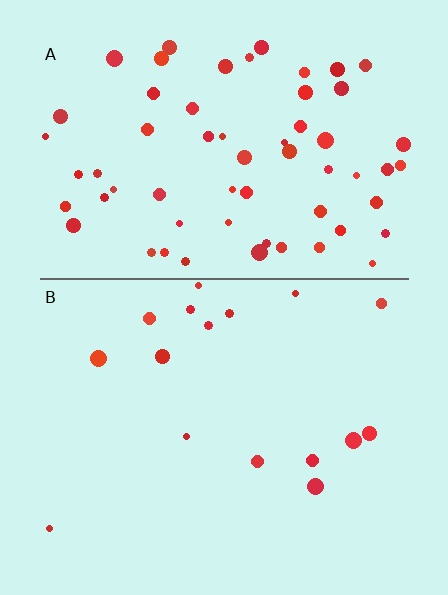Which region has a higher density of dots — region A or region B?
A (the top).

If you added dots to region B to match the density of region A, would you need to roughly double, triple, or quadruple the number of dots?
Approximately quadruple.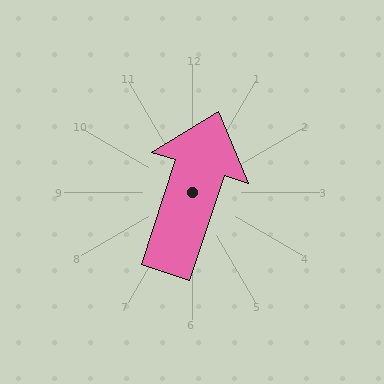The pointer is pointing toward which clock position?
Roughly 1 o'clock.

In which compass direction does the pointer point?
North.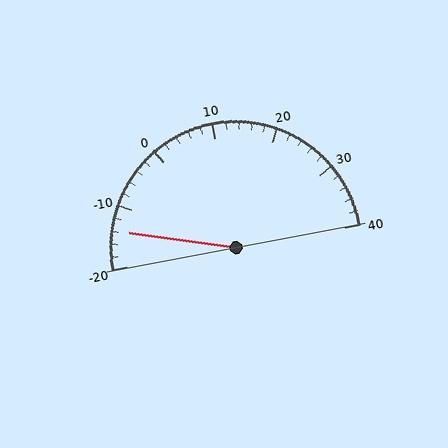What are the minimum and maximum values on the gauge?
The gauge ranges from -20 to 40.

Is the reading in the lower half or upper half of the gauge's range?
The reading is in the lower half of the range (-20 to 40).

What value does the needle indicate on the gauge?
The needle indicates approximately -14.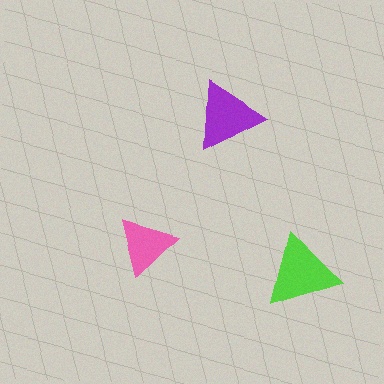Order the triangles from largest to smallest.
the lime one, the purple one, the pink one.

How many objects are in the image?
There are 3 objects in the image.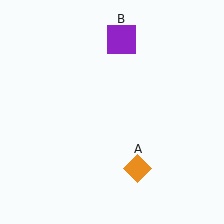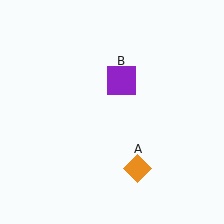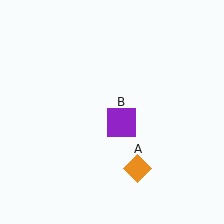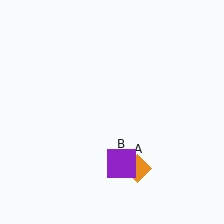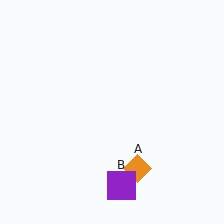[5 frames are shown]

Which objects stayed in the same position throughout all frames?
Orange diamond (object A) remained stationary.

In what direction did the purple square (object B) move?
The purple square (object B) moved down.